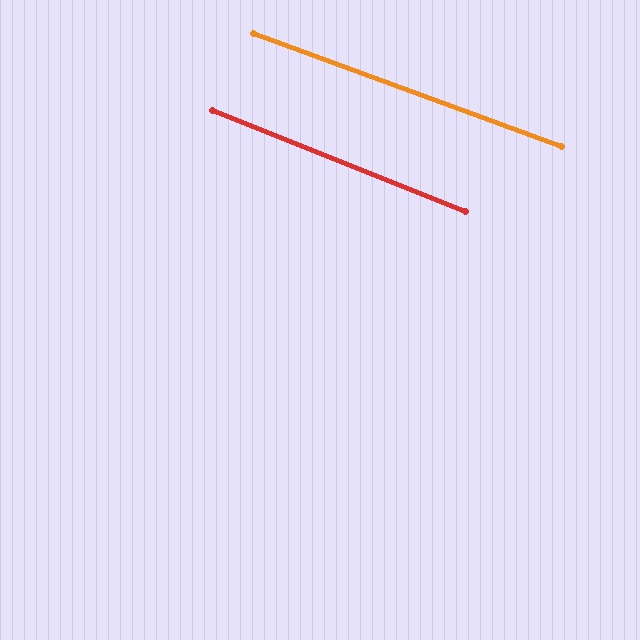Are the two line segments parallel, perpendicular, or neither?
Parallel — their directions differ by only 1.6°.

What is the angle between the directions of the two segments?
Approximately 2 degrees.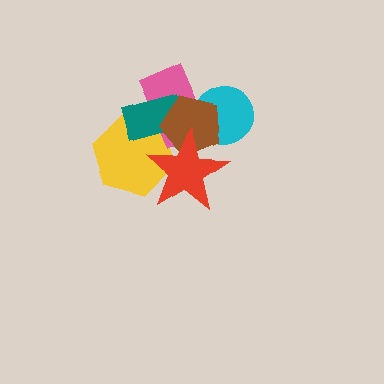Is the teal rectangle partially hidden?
Yes, it is partially covered by another shape.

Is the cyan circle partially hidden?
Yes, it is partially covered by another shape.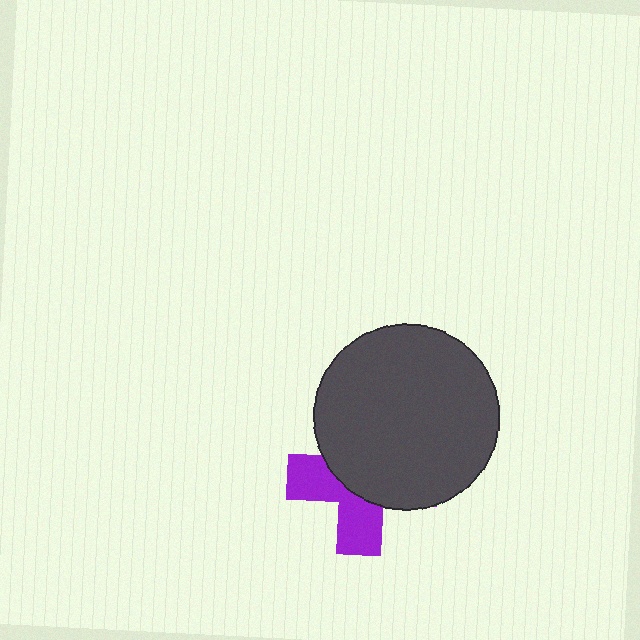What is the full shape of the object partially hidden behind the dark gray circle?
The partially hidden object is a purple cross.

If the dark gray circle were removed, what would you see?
You would see the complete purple cross.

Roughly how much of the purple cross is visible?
A small part of it is visible (roughly 41%).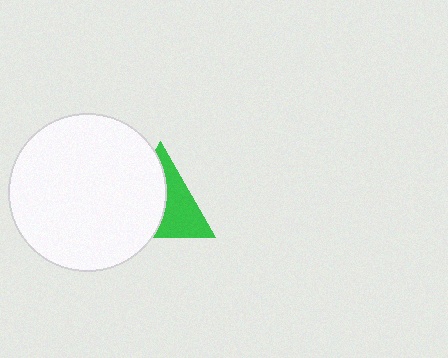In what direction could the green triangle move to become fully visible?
The green triangle could move right. That would shift it out from behind the white circle entirely.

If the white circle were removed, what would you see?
You would see the complete green triangle.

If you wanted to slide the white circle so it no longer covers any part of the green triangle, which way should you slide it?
Slide it left — that is the most direct way to separate the two shapes.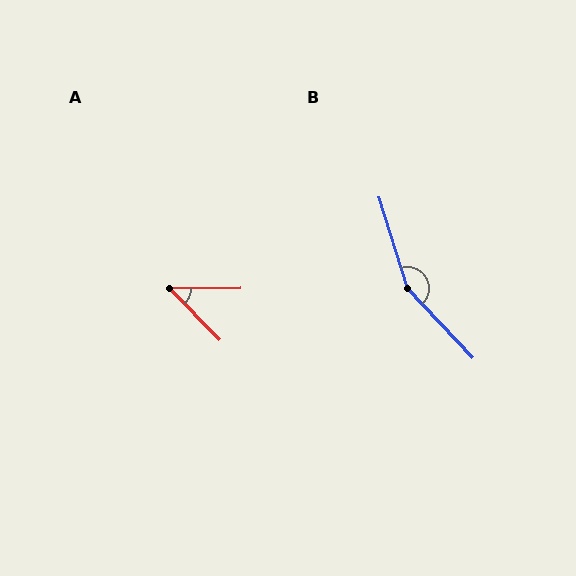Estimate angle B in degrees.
Approximately 154 degrees.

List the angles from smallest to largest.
A (46°), B (154°).